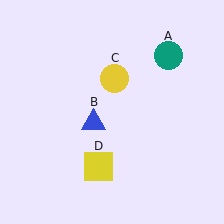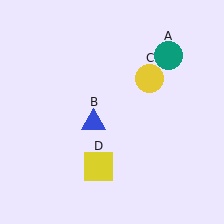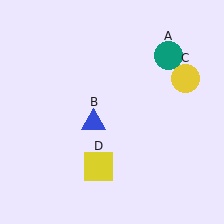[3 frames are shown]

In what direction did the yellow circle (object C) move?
The yellow circle (object C) moved right.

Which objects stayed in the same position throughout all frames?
Teal circle (object A) and blue triangle (object B) and yellow square (object D) remained stationary.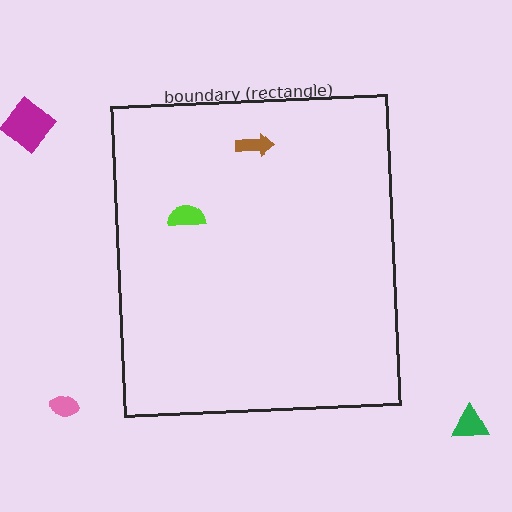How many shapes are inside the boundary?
2 inside, 3 outside.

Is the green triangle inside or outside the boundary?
Outside.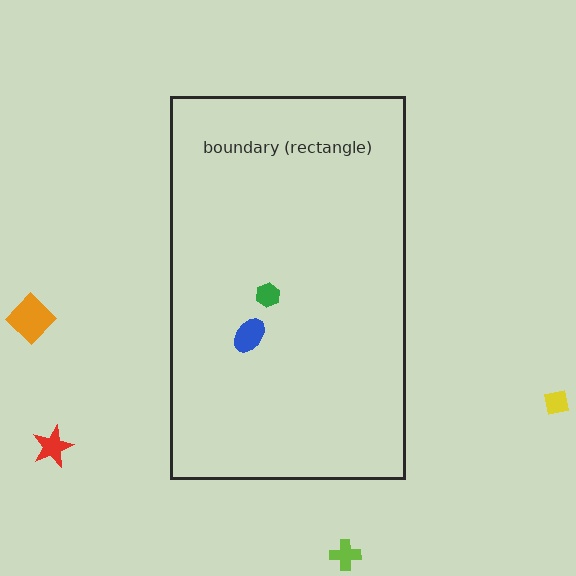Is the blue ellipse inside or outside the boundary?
Inside.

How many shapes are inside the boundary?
2 inside, 4 outside.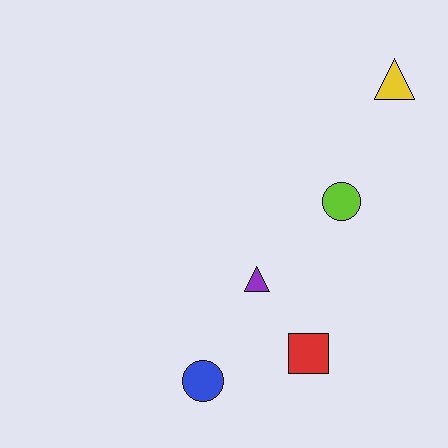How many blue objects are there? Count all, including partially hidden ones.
There is 1 blue object.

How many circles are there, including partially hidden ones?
There are 2 circles.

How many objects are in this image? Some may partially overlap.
There are 5 objects.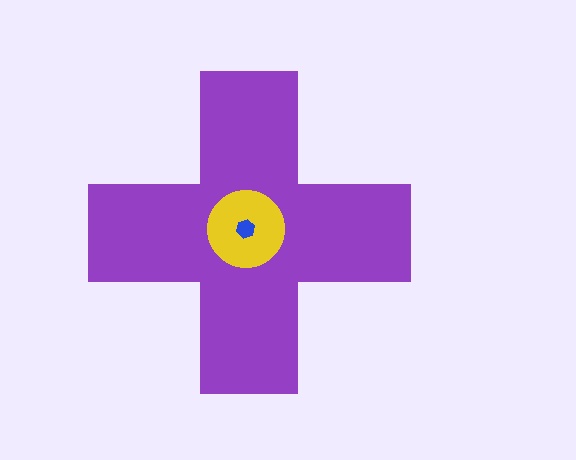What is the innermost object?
The blue hexagon.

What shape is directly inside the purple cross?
The yellow circle.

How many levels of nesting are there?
3.